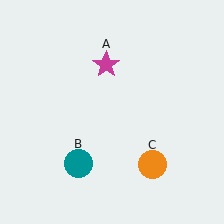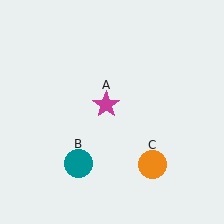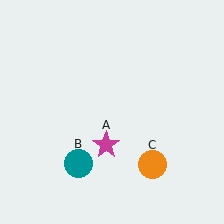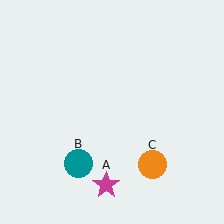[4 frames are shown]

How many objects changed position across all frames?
1 object changed position: magenta star (object A).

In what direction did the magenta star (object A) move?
The magenta star (object A) moved down.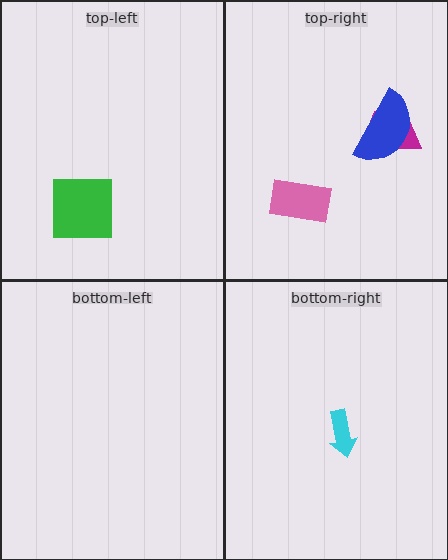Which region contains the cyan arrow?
The bottom-right region.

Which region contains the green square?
The top-left region.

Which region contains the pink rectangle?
The top-right region.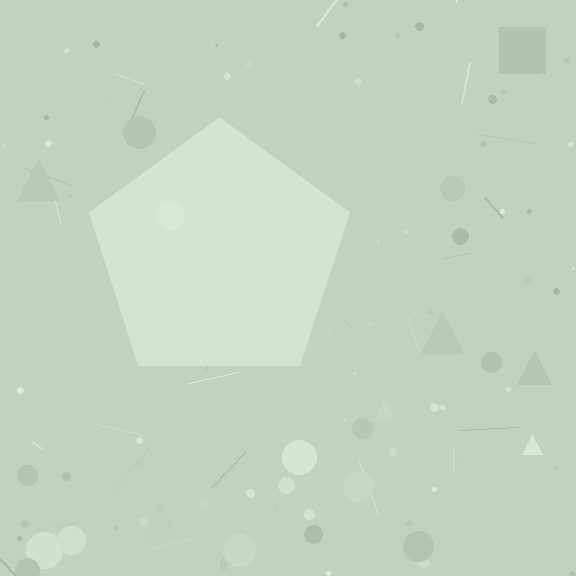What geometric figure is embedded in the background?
A pentagon is embedded in the background.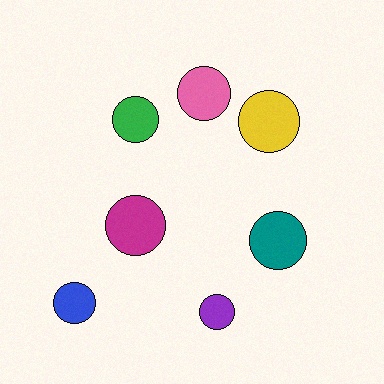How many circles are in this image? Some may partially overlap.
There are 7 circles.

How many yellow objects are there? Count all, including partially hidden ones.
There is 1 yellow object.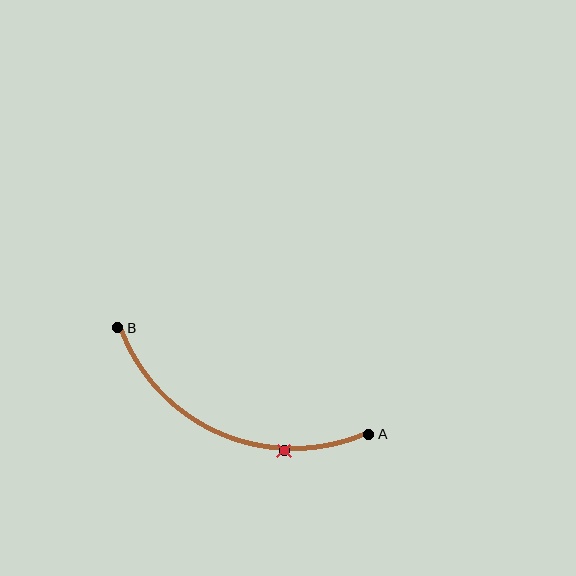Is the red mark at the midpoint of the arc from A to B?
No. The red mark lies on the arc but is closer to endpoint A. The arc midpoint would be at the point on the curve equidistant along the arc from both A and B.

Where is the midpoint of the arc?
The arc midpoint is the point on the curve farthest from the straight line joining A and B. It sits below that line.